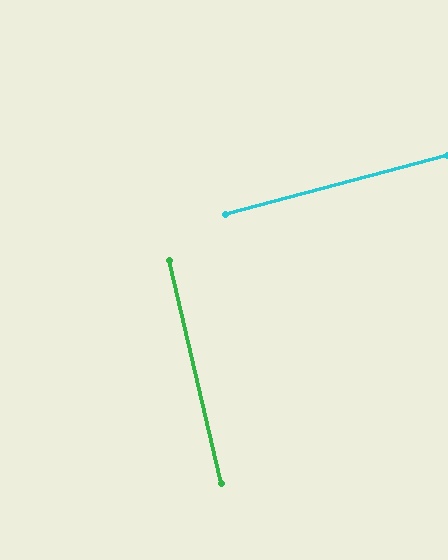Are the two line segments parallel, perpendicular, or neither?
Perpendicular — they meet at approximately 89°.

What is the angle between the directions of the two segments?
Approximately 89 degrees.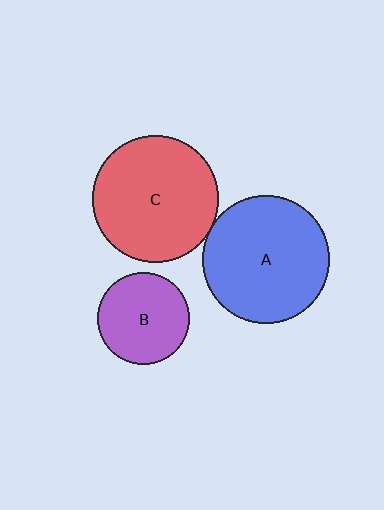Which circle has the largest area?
Circle A (blue).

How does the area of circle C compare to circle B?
Approximately 1.9 times.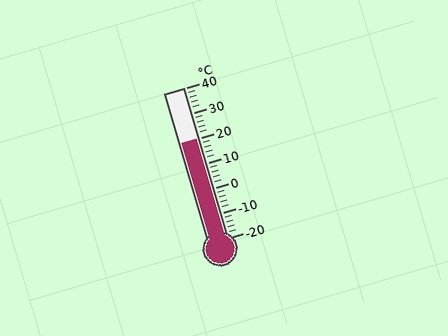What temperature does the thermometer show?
The thermometer shows approximately 20°C.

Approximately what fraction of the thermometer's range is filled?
The thermometer is filled to approximately 65% of its range.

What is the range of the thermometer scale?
The thermometer scale ranges from -20°C to 40°C.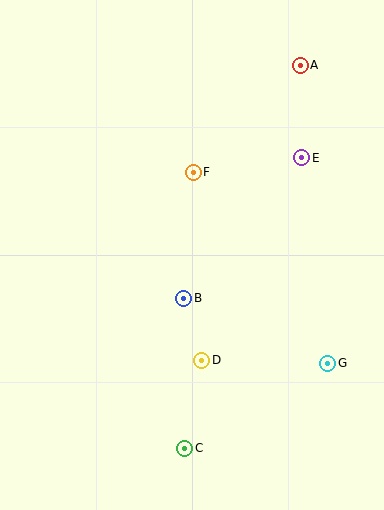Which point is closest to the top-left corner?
Point F is closest to the top-left corner.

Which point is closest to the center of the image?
Point B at (184, 298) is closest to the center.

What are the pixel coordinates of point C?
Point C is at (185, 448).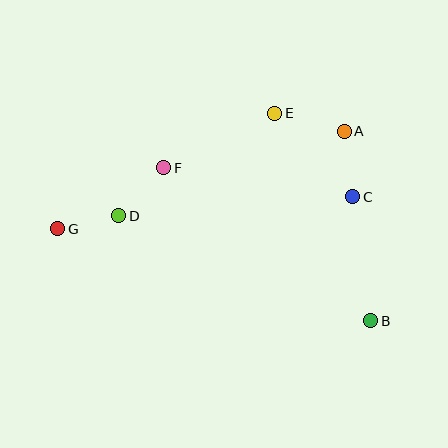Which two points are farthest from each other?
Points B and G are farthest from each other.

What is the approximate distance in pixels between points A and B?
The distance between A and B is approximately 191 pixels.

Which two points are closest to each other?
Points D and G are closest to each other.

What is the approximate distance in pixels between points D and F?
The distance between D and F is approximately 65 pixels.